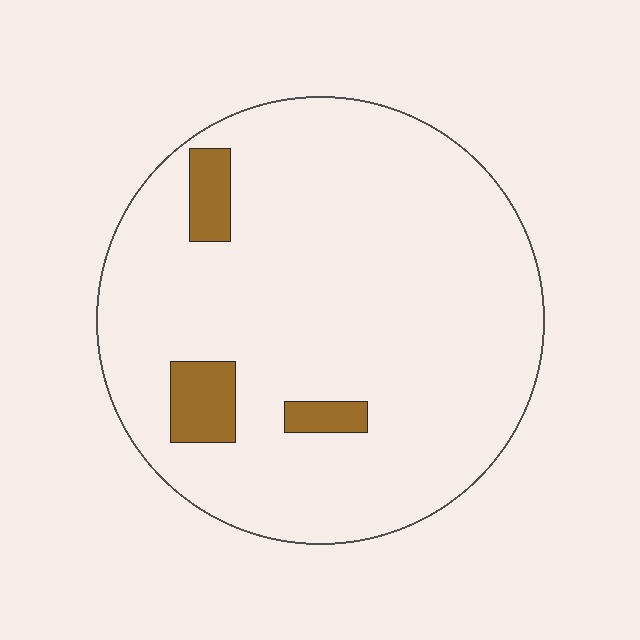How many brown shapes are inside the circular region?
3.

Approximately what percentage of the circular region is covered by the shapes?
Approximately 10%.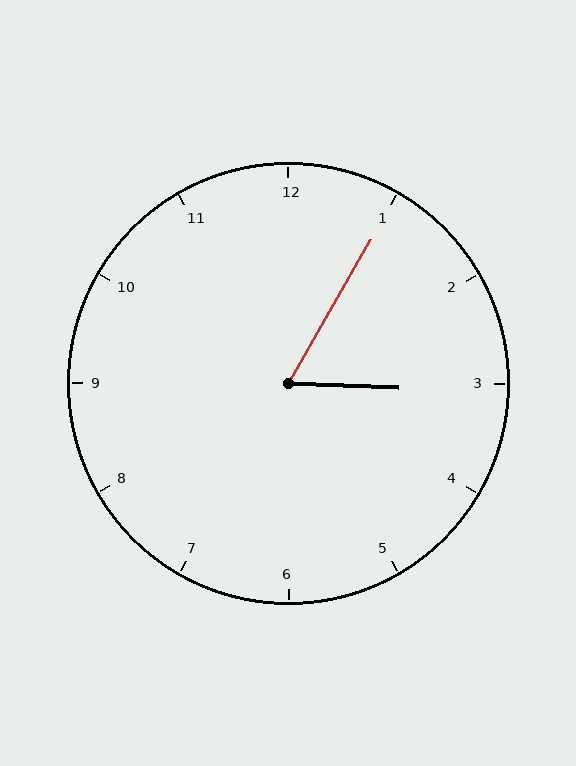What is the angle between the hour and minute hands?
Approximately 62 degrees.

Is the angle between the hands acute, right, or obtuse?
It is acute.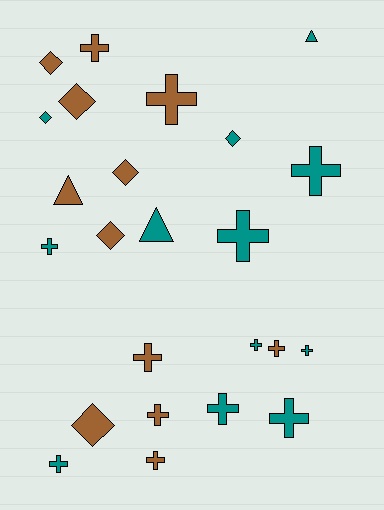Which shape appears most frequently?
Cross, with 14 objects.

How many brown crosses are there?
There are 6 brown crosses.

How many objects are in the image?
There are 24 objects.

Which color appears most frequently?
Teal, with 12 objects.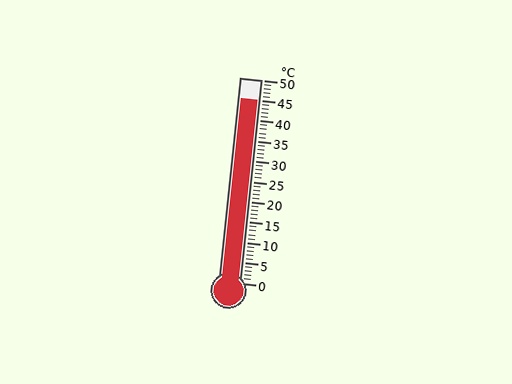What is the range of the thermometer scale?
The thermometer scale ranges from 0°C to 50°C.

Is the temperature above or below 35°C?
The temperature is above 35°C.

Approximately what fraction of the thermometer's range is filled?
The thermometer is filled to approximately 90% of its range.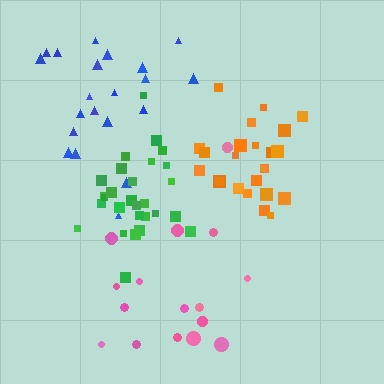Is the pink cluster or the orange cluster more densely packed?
Orange.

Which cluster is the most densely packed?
Green.